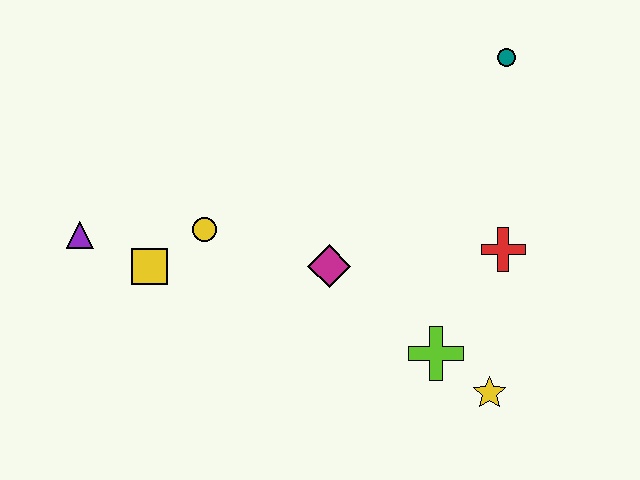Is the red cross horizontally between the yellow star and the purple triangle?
No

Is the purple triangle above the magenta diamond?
Yes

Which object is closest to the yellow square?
The yellow circle is closest to the yellow square.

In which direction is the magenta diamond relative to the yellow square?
The magenta diamond is to the right of the yellow square.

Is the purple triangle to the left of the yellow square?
Yes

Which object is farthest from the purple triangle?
The teal circle is farthest from the purple triangle.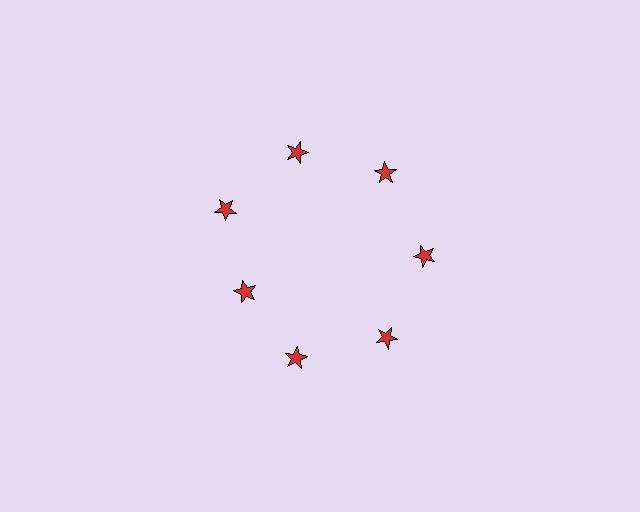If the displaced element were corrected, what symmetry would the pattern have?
It would have 7-fold rotational symmetry — the pattern would map onto itself every 51 degrees.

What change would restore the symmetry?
The symmetry would be restored by moving it outward, back onto the ring so that all 7 stars sit at equal angles and equal distance from the center.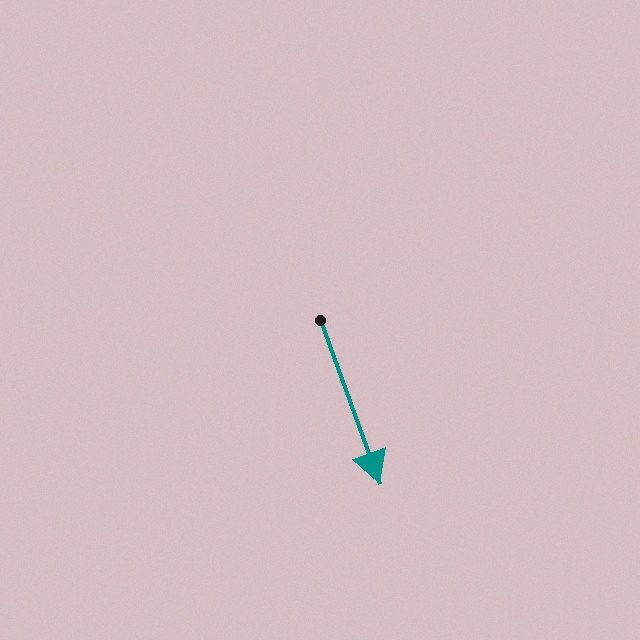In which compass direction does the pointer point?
South.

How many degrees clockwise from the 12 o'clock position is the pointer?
Approximately 160 degrees.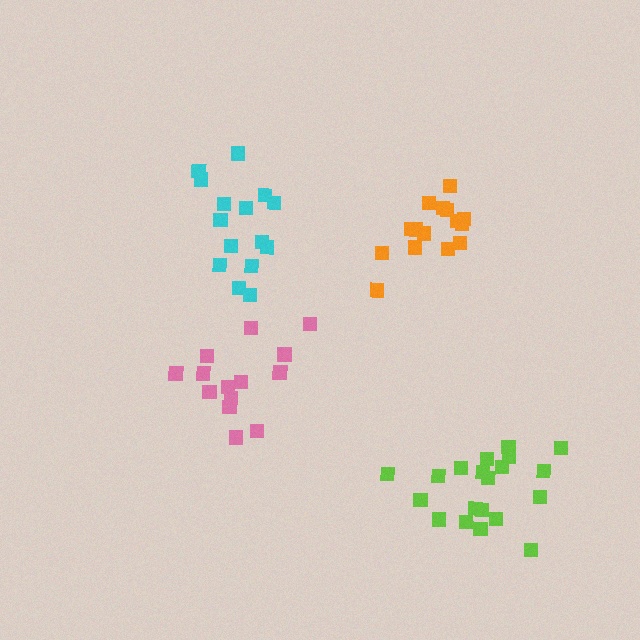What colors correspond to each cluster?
The clusters are colored: lime, cyan, orange, pink.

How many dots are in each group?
Group 1: 20 dots, Group 2: 15 dots, Group 3: 15 dots, Group 4: 15 dots (65 total).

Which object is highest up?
The cyan cluster is topmost.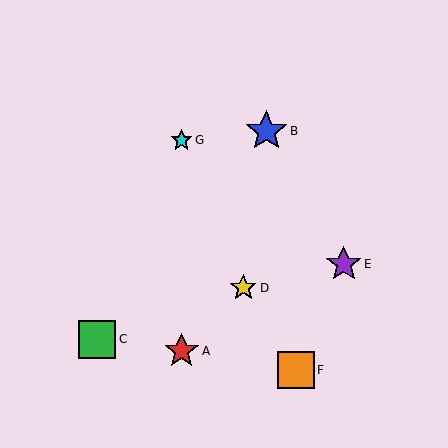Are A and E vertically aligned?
No, A is at x≈182 and E is at x≈344.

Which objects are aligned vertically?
Objects A, G are aligned vertically.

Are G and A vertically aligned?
Yes, both are at x≈182.